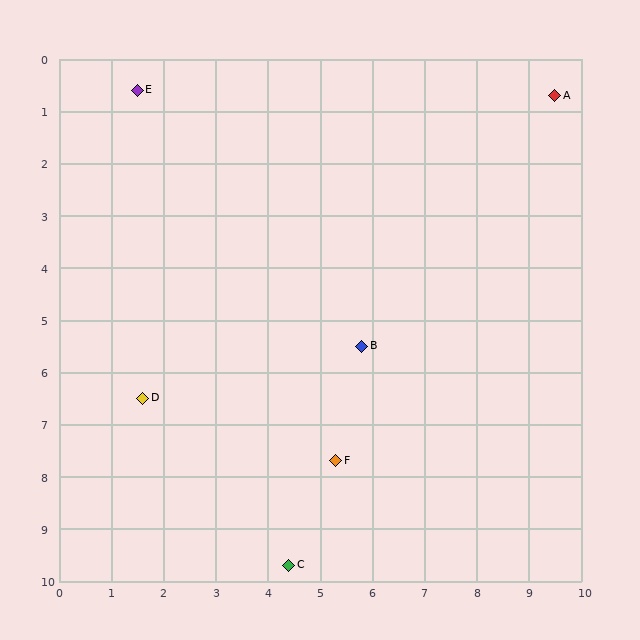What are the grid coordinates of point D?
Point D is at approximately (1.6, 6.5).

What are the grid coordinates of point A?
Point A is at approximately (9.5, 0.7).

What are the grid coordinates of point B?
Point B is at approximately (5.8, 5.5).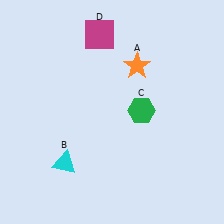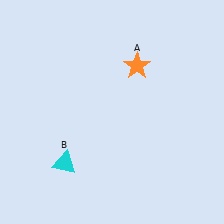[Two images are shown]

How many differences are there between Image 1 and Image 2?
There are 2 differences between the two images.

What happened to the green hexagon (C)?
The green hexagon (C) was removed in Image 2. It was in the top-right area of Image 1.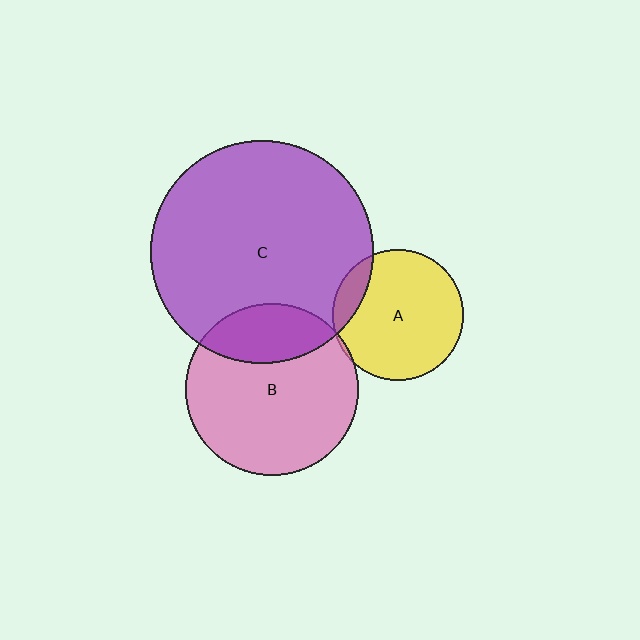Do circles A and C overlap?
Yes.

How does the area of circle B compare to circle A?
Approximately 1.7 times.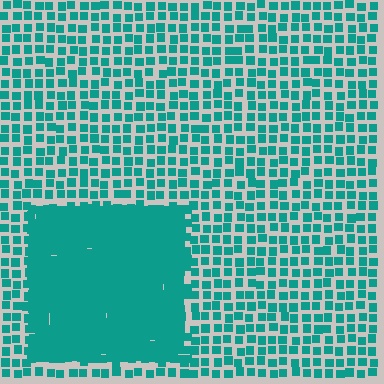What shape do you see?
I see a rectangle.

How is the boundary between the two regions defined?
The boundary is defined by a change in element density (approximately 2.5x ratio). All elements are the same color, size, and shape.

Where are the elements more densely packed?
The elements are more densely packed inside the rectangle boundary.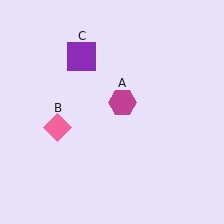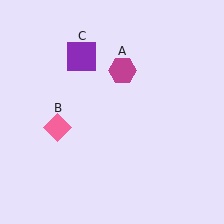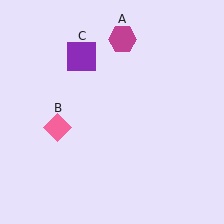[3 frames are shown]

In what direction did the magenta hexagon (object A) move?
The magenta hexagon (object A) moved up.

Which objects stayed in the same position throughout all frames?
Pink diamond (object B) and purple square (object C) remained stationary.